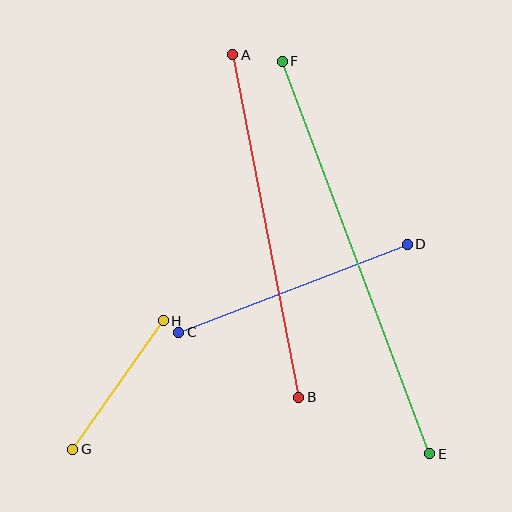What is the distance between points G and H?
The distance is approximately 157 pixels.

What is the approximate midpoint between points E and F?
The midpoint is at approximately (356, 258) pixels.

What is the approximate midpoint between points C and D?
The midpoint is at approximately (293, 288) pixels.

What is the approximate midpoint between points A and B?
The midpoint is at approximately (266, 226) pixels.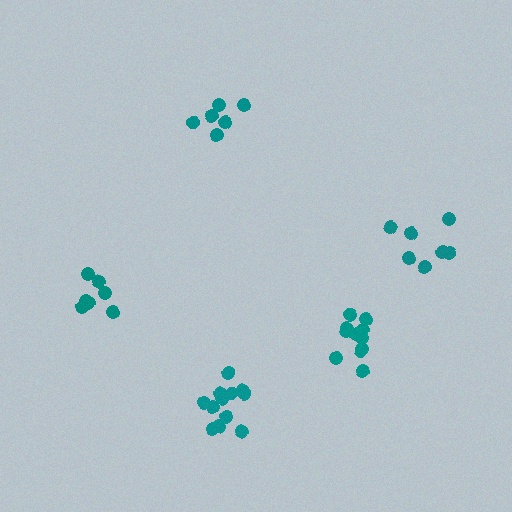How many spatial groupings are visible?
There are 5 spatial groupings.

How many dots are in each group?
Group 1: 7 dots, Group 2: 7 dots, Group 3: 6 dots, Group 4: 12 dots, Group 5: 11 dots (43 total).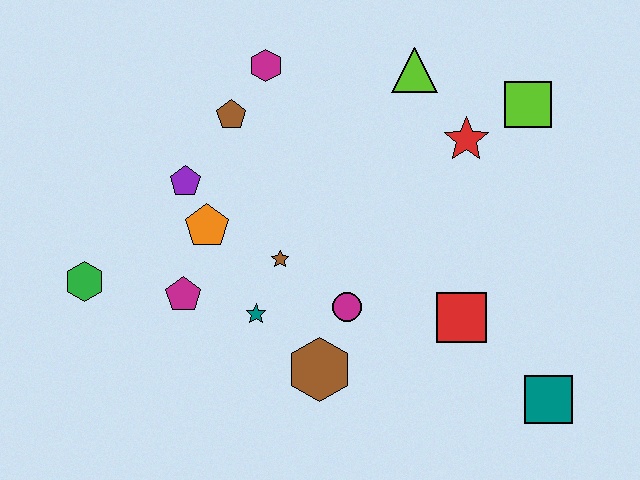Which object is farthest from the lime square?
The green hexagon is farthest from the lime square.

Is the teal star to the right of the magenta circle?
No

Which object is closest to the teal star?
The brown star is closest to the teal star.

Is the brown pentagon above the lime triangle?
No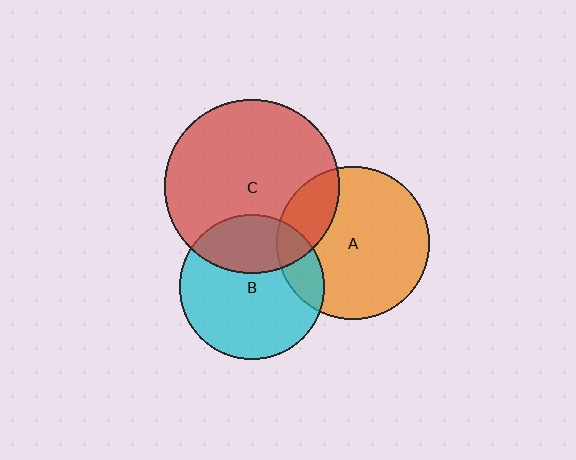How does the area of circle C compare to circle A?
Approximately 1.3 times.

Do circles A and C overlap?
Yes.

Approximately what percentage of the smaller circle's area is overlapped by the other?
Approximately 20%.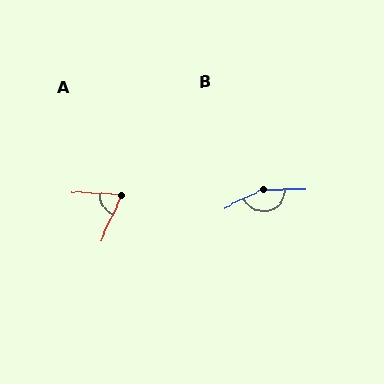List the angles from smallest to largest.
A (69°), B (155°).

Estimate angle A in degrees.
Approximately 69 degrees.